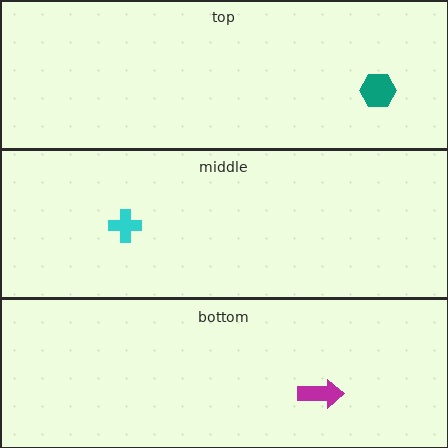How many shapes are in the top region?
1.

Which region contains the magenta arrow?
The bottom region.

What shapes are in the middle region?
The cyan cross.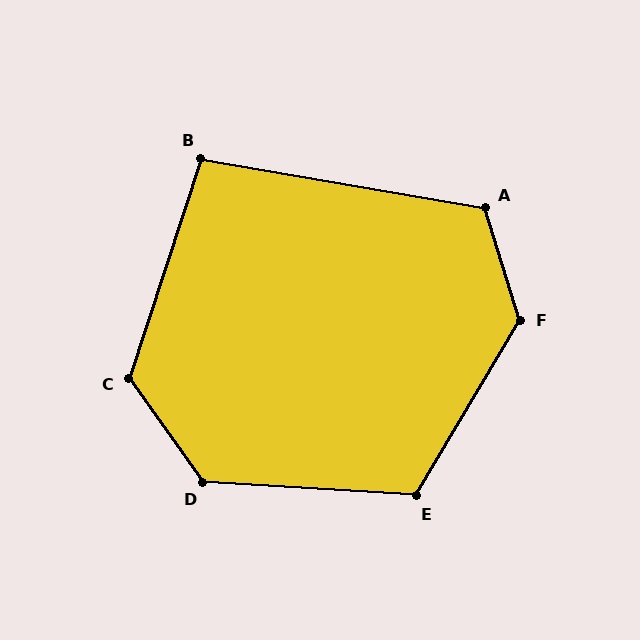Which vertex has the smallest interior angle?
B, at approximately 98 degrees.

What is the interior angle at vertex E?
Approximately 117 degrees (obtuse).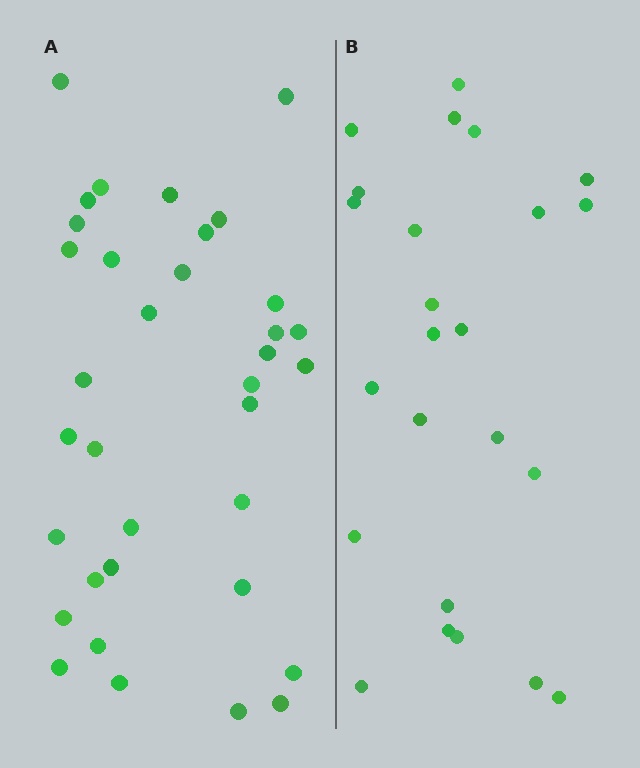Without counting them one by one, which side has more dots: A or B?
Region A (the left region) has more dots.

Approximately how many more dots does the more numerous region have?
Region A has roughly 12 or so more dots than region B.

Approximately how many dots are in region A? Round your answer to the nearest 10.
About 40 dots. (The exact count is 35, which rounds to 40.)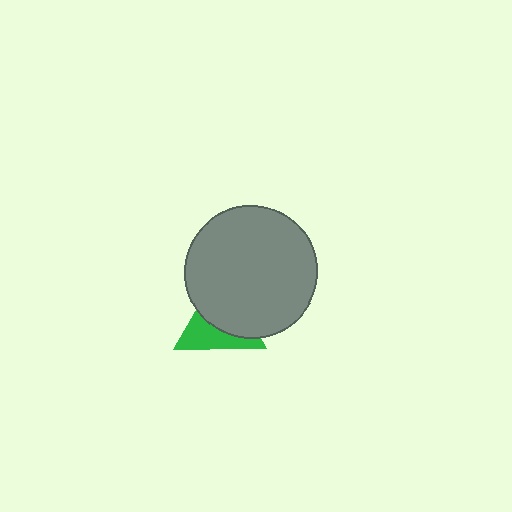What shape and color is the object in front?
The object in front is a gray circle.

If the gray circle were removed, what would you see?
You would see the complete green triangle.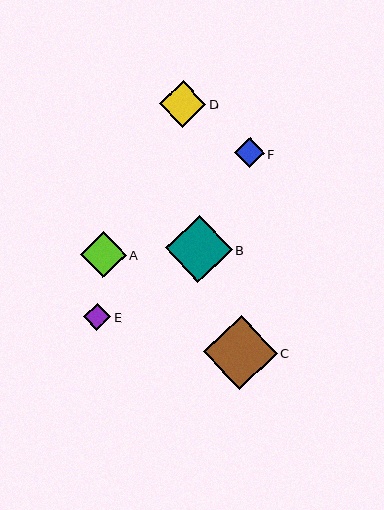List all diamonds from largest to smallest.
From largest to smallest: C, B, D, A, F, E.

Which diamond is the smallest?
Diamond E is the smallest with a size of approximately 27 pixels.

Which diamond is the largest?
Diamond C is the largest with a size of approximately 74 pixels.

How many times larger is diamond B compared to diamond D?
Diamond B is approximately 1.4 times the size of diamond D.